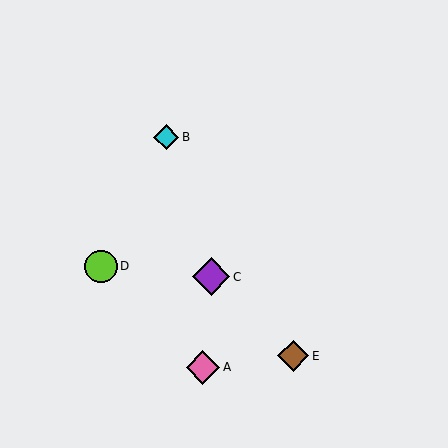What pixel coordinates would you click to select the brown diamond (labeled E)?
Click at (293, 356) to select the brown diamond E.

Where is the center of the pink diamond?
The center of the pink diamond is at (203, 367).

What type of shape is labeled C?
Shape C is a purple diamond.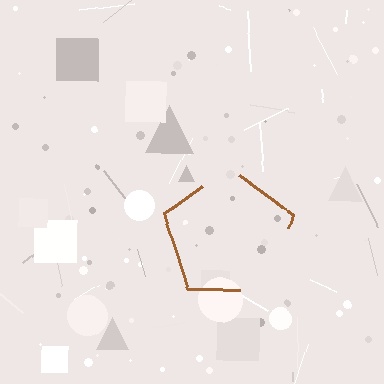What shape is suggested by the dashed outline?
The dashed outline suggests a pentagon.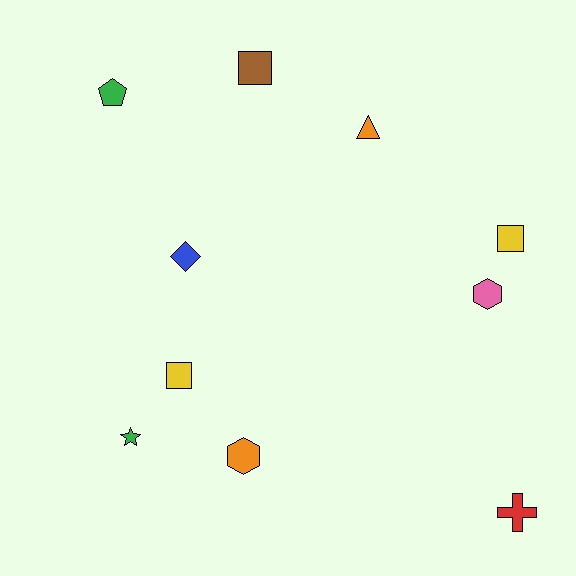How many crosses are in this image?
There is 1 cross.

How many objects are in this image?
There are 10 objects.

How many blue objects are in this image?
There is 1 blue object.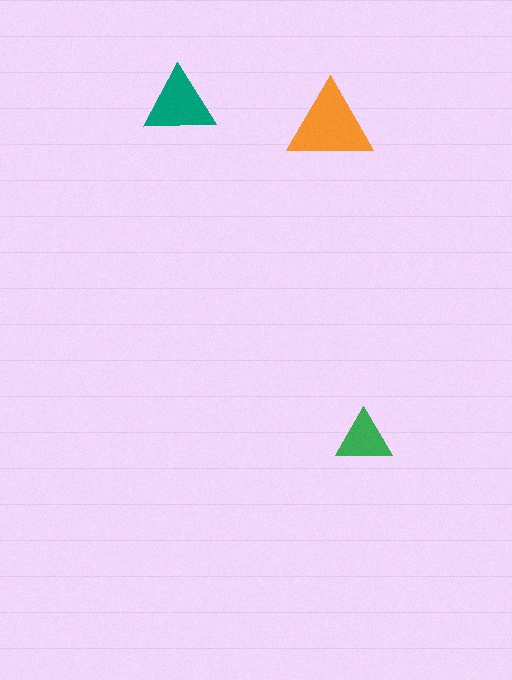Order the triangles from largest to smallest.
the orange one, the teal one, the green one.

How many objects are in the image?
There are 3 objects in the image.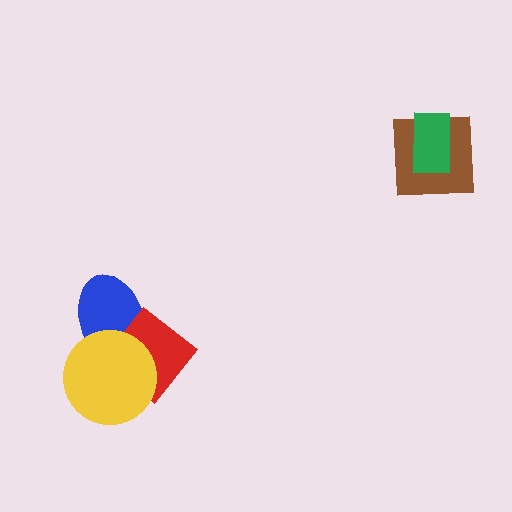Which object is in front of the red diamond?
The yellow circle is in front of the red diamond.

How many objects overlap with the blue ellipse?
2 objects overlap with the blue ellipse.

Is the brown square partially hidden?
Yes, it is partially covered by another shape.